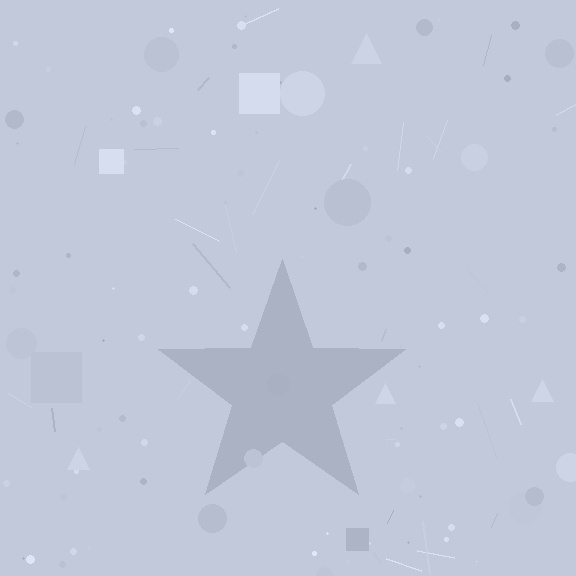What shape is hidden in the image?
A star is hidden in the image.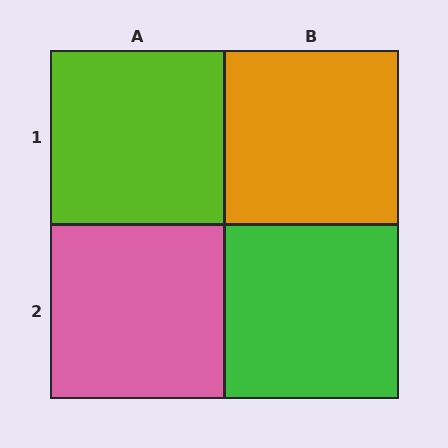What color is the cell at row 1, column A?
Lime.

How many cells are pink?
1 cell is pink.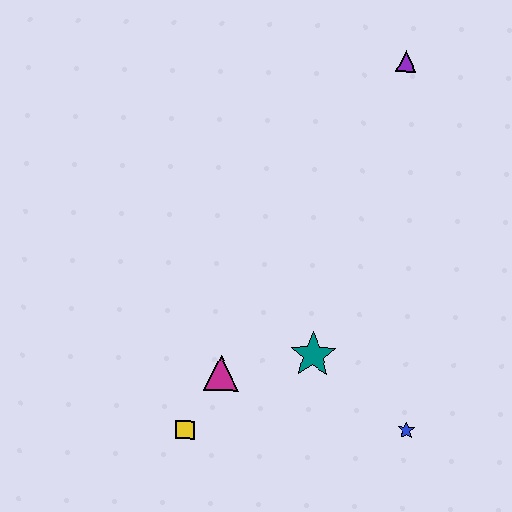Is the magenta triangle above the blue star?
Yes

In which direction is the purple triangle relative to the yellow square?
The purple triangle is above the yellow square.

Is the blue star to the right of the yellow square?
Yes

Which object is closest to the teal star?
The magenta triangle is closest to the teal star.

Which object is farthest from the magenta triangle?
The purple triangle is farthest from the magenta triangle.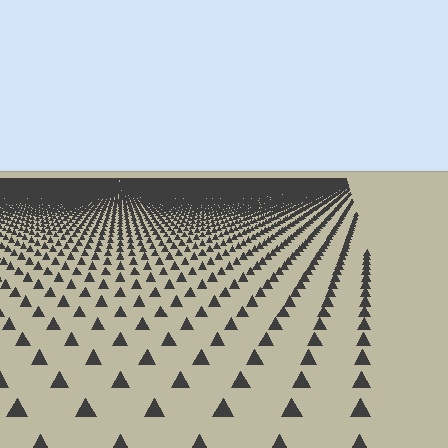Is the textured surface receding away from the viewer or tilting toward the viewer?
The surface is receding away from the viewer. Texture elements get smaller and denser toward the top.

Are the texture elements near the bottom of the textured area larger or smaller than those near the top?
Larger. Near the bottom, elements are closer to the viewer and appear at a bigger on-screen size.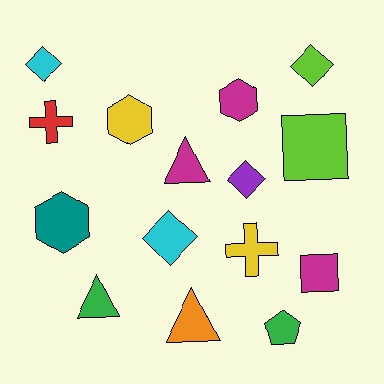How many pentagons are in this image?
There is 1 pentagon.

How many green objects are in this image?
There are 2 green objects.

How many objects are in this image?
There are 15 objects.